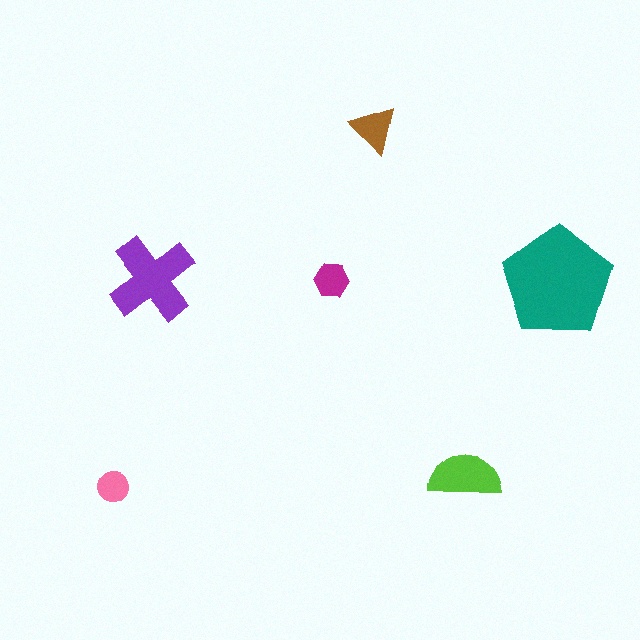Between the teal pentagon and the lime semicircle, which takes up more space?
The teal pentagon.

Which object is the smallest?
The pink circle.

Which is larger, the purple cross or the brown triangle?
The purple cross.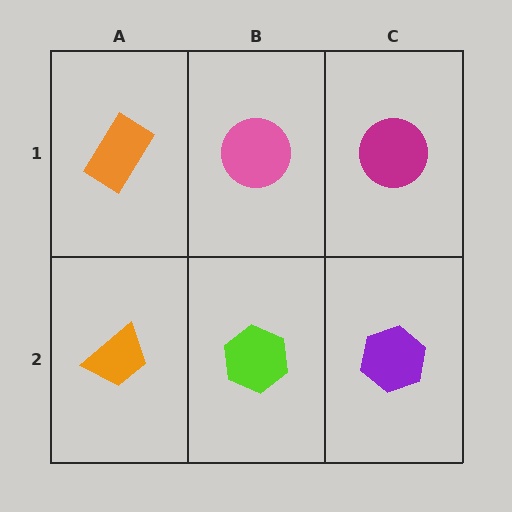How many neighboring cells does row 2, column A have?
2.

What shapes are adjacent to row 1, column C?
A purple hexagon (row 2, column C), a pink circle (row 1, column B).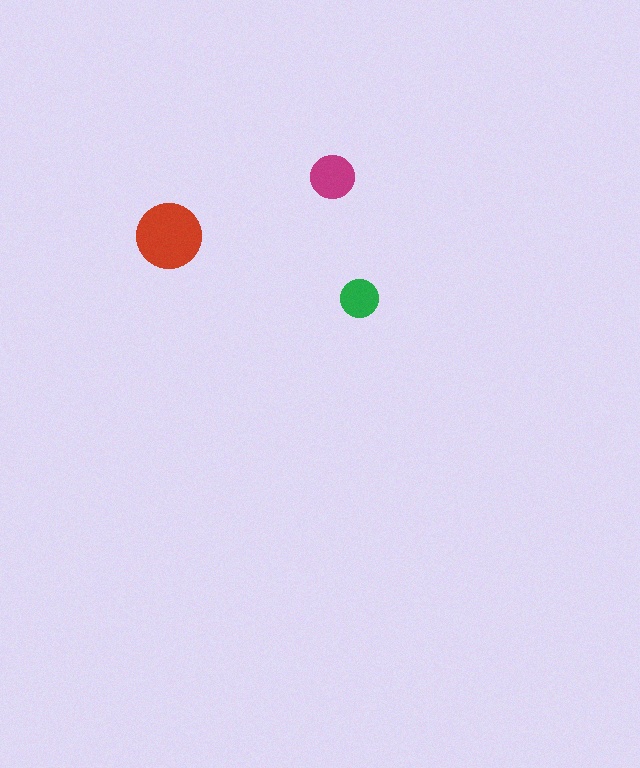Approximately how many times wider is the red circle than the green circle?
About 1.5 times wider.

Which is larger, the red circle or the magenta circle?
The red one.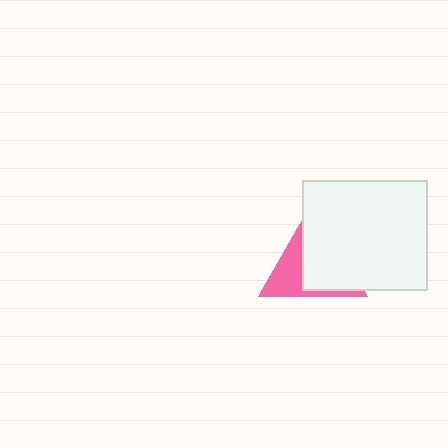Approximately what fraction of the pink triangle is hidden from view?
Roughly 61% of the pink triangle is hidden behind the white rectangle.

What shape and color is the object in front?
The object in front is a white rectangle.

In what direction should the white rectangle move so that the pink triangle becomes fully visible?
The white rectangle should move right. That is the shortest direction to clear the overlap and leave the pink triangle fully visible.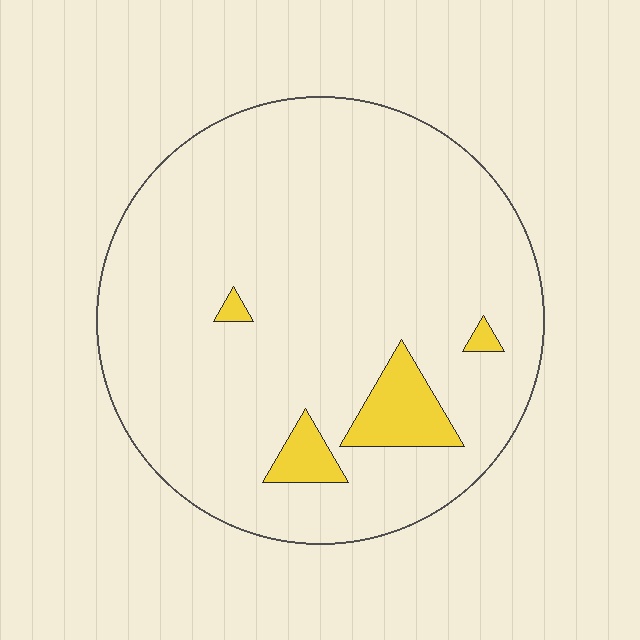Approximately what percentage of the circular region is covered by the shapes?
Approximately 5%.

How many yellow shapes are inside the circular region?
4.